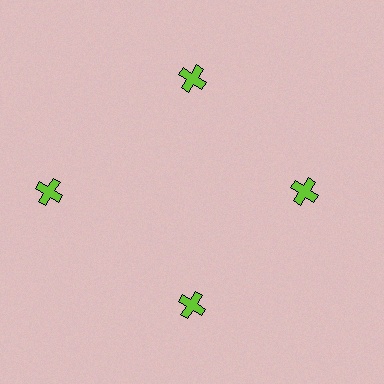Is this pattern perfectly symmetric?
No. The 4 lime crosses are arranged in a ring, but one element near the 9 o'clock position is pushed outward from the center, breaking the 4-fold rotational symmetry.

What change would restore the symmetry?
The symmetry would be restored by moving it inward, back onto the ring so that all 4 crosses sit at equal angles and equal distance from the center.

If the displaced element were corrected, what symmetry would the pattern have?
It would have 4-fold rotational symmetry — the pattern would map onto itself every 90 degrees.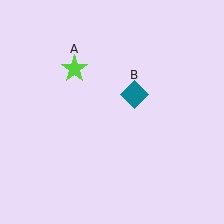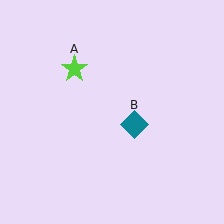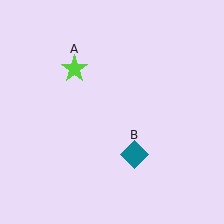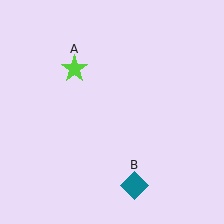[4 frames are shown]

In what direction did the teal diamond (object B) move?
The teal diamond (object B) moved down.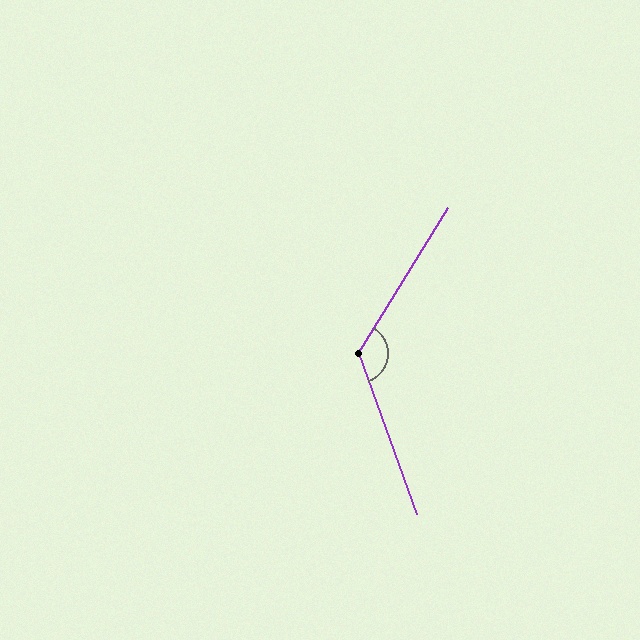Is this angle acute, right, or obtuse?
It is obtuse.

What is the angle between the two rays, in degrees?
Approximately 129 degrees.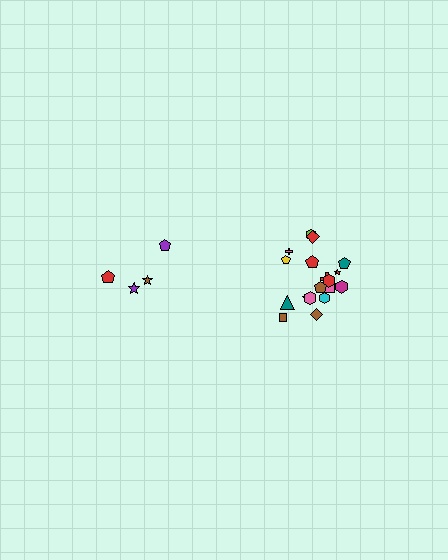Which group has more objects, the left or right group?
The right group.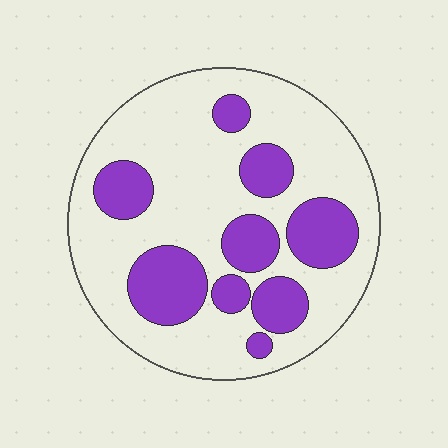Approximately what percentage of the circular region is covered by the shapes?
Approximately 30%.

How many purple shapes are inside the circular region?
9.